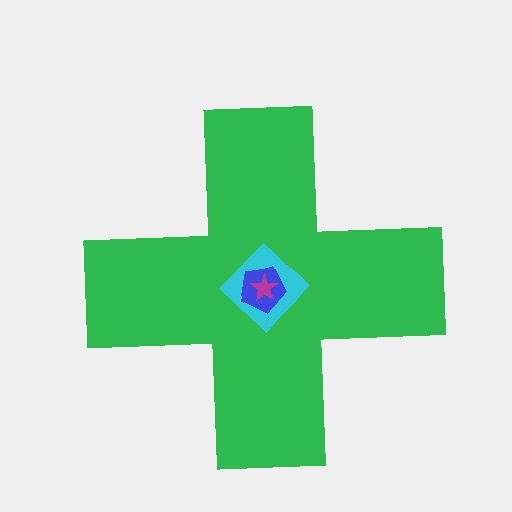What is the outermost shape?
The green cross.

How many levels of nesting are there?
4.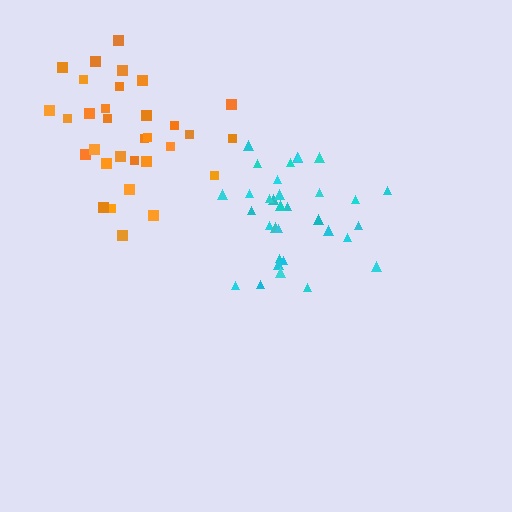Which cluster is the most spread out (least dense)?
Orange.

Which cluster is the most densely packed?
Cyan.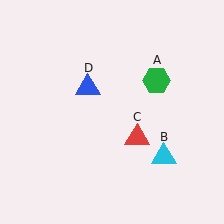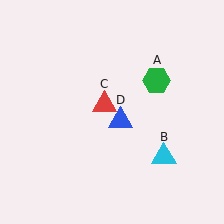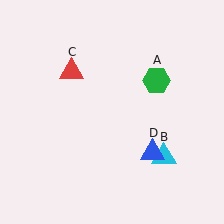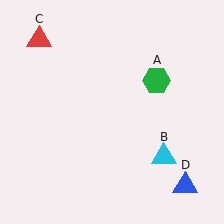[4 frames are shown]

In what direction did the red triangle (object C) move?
The red triangle (object C) moved up and to the left.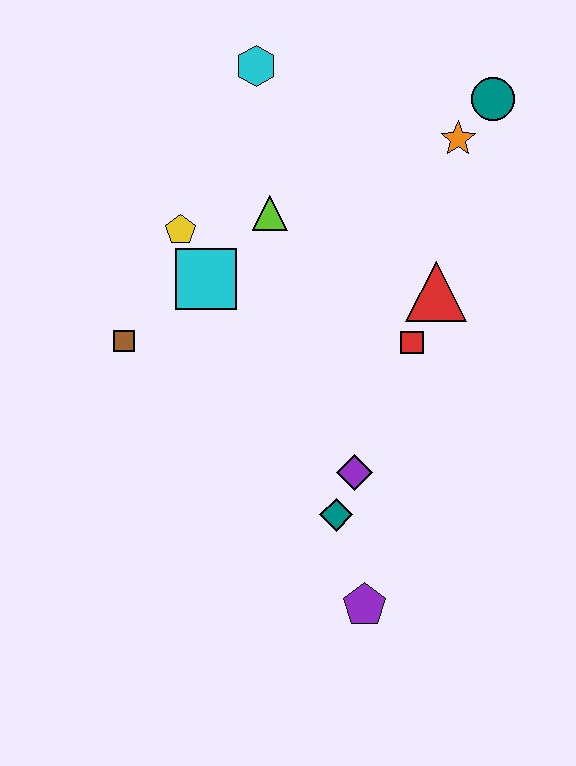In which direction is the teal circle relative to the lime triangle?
The teal circle is to the right of the lime triangle.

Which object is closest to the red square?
The red triangle is closest to the red square.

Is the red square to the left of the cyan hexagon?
No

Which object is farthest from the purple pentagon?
The cyan hexagon is farthest from the purple pentagon.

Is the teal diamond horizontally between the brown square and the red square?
Yes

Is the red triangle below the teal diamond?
No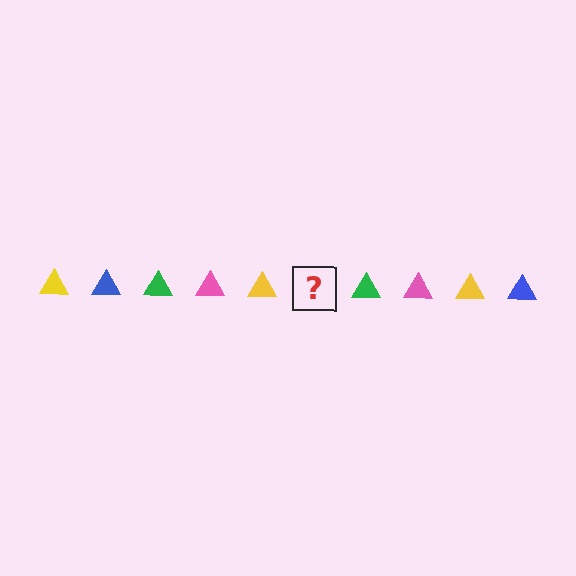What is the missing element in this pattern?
The missing element is a blue triangle.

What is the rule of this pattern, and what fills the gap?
The rule is that the pattern cycles through yellow, blue, green, pink triangles. The gap should be filled with a blue triangle.